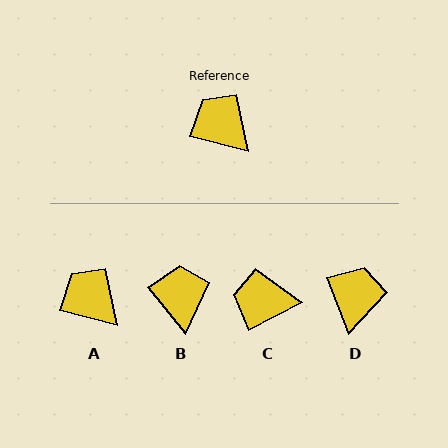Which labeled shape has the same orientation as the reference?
A.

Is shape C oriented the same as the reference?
No, it is off by about 42 degrees.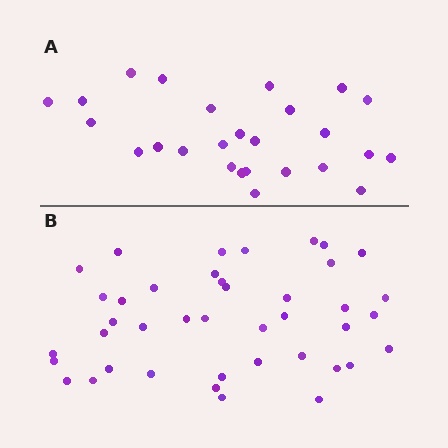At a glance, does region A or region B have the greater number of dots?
Region B (the bottom region) has more dots.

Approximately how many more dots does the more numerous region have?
Region B has approximately 15 more dots than region A.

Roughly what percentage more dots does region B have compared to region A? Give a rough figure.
About 60% more.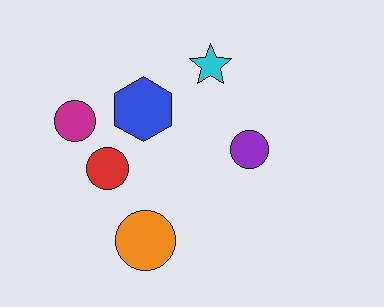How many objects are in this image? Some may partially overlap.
There are 6 objects.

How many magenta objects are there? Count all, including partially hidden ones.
There is 1 magenta object.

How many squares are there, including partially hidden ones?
There are no squares.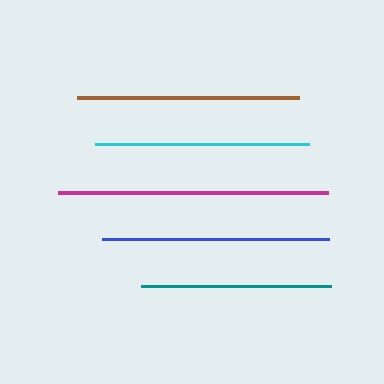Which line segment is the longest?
The magenta line is the longest at approximately 269 pixels.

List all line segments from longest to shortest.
From longest to shortest: magenta, blue, brown, cyan, teal.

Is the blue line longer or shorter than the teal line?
The blue line is longer than the teal line.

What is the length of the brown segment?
The brown segment is approximately 222 pixels long.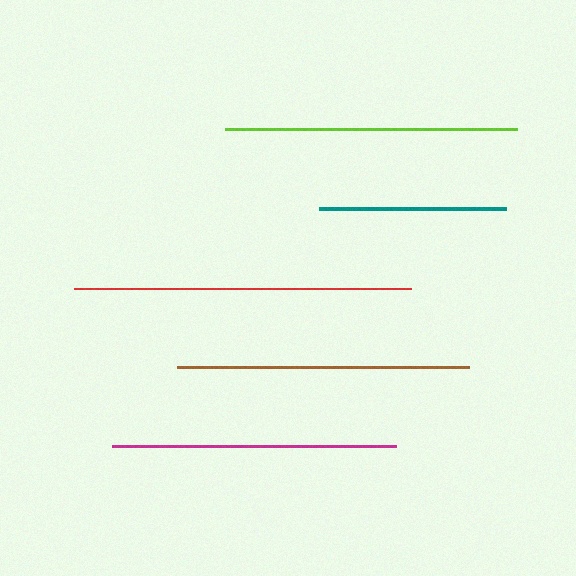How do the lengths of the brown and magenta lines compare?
The brown and magenta lines are approximately the same length.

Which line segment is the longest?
The red line is the longest at approximately 337 pixels.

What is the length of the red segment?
The red segment is approximately 337 pixels long.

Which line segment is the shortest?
The teal line is the shortest at approximately 188 pixels.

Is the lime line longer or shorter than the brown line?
The lime line is longer than the brown line.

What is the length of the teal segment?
The teal segment is approximately 188 pixels long.